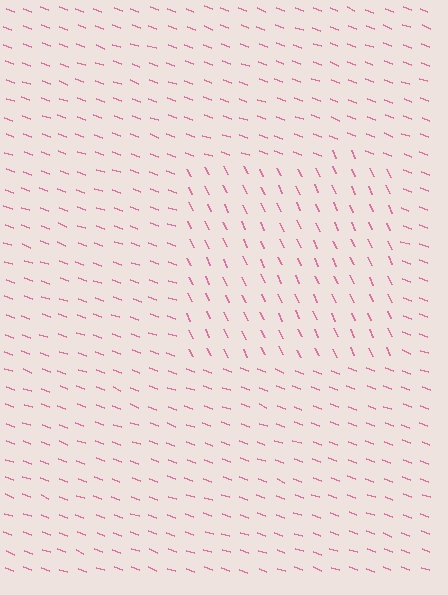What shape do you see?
I see a rectangle.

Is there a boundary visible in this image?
Yes, there is a texture boundary formed by a change in line orientation.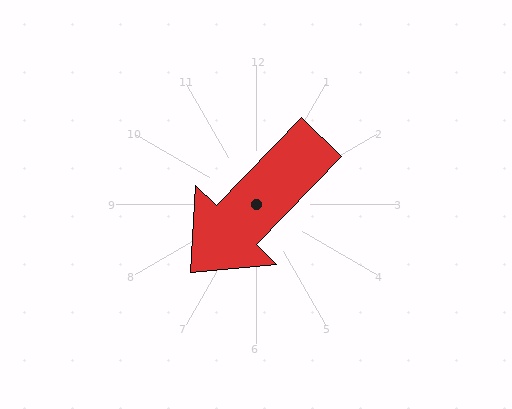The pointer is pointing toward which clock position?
Roughly 7 o'clock.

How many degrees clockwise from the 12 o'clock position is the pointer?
Approximately 224 degrees.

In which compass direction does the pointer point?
Southwest.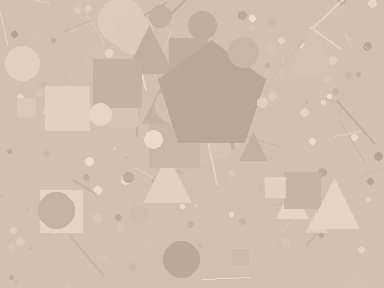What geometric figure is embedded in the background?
A pentagon is embedded in the background.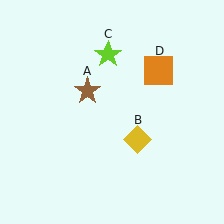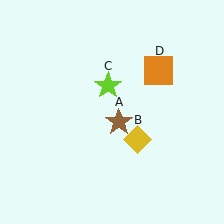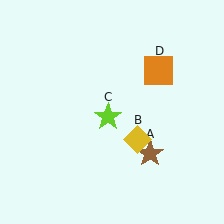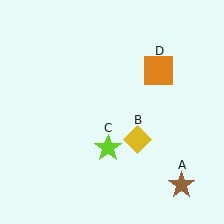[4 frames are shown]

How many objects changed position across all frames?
2 objects changed position: brown star (object A), lime star (object C).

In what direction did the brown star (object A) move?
The brown star (object A) moved down and to the right.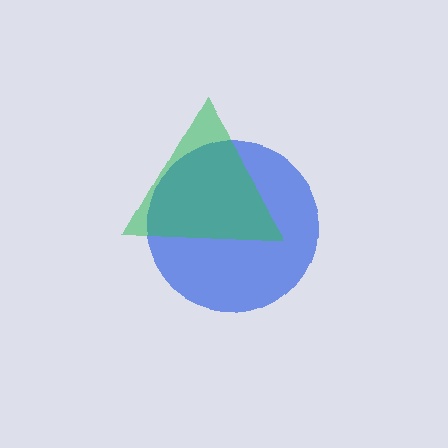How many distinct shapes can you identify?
There are 2 distinct shapes: a blue circle, a green triangle.